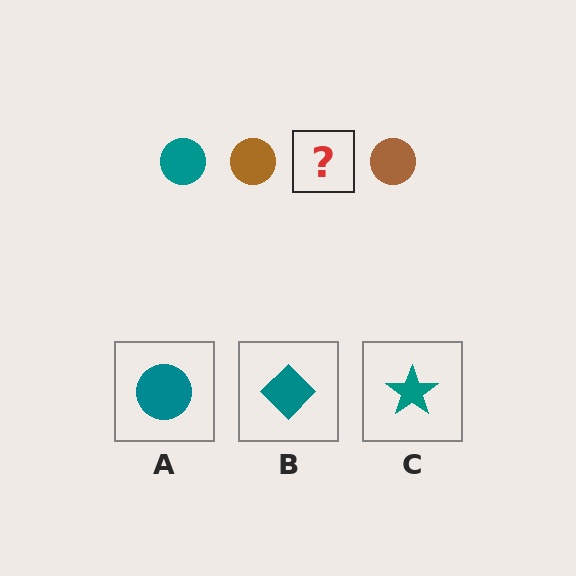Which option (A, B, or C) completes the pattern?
A.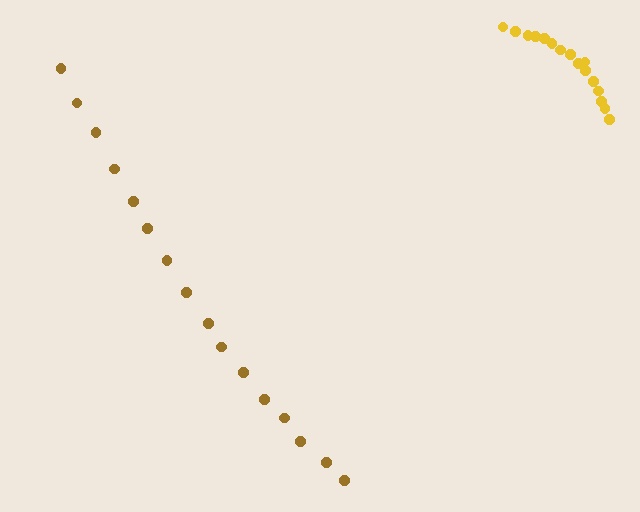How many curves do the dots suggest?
There are 2 distinct paths.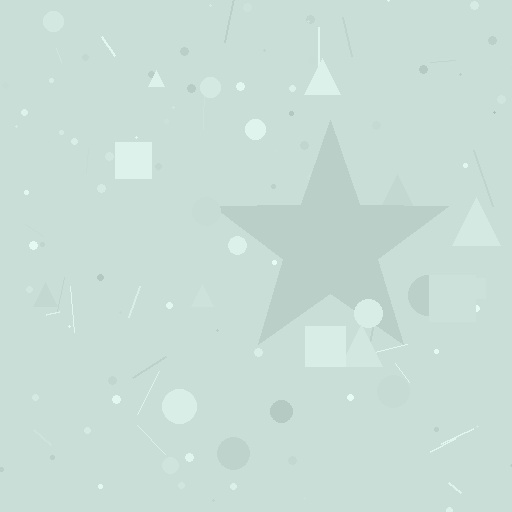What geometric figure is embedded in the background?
A star is embedded in the background.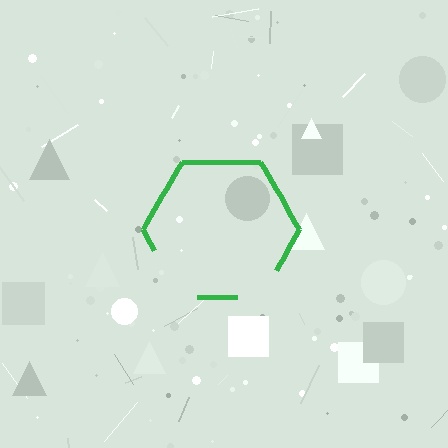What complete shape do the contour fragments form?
The contour fragments form a hexagon.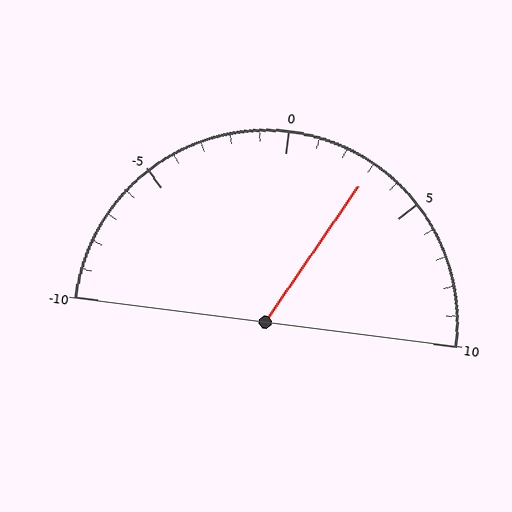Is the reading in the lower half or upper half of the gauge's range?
The reading is in the upper half of the range (-10 to 10).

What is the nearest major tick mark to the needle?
The nearest major tick mark is 5.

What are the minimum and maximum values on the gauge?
The gauge ranges from -10 to 10.